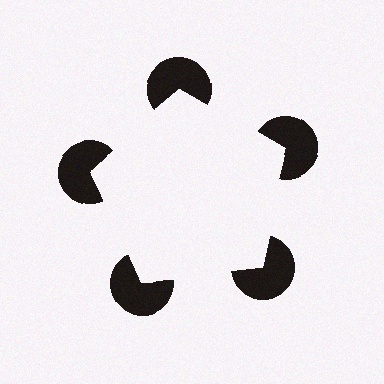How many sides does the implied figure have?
5 sides.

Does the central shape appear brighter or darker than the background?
It typically appears slightly brighter than the background, even though no actual brightness change is drawn.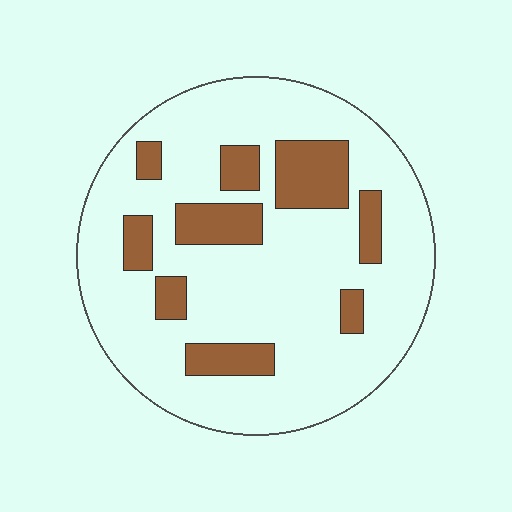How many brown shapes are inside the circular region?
9.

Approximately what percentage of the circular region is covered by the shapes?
Approximately 20%.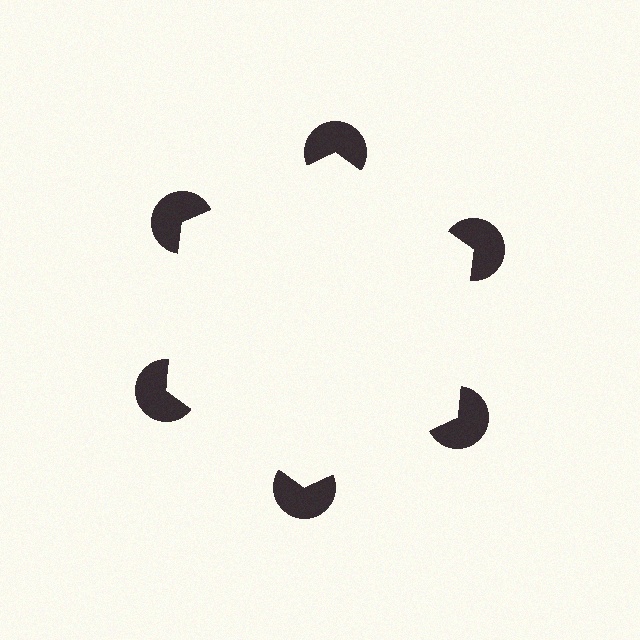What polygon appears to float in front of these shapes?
An illusory hexagon — its edges are inferred from the aligned wedge cuts in the pac-man discs, not physically drawn.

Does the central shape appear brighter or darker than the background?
It typically appears slightly brighter than the background, even though no actual brightness change is drawn.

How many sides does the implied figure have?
6 sides.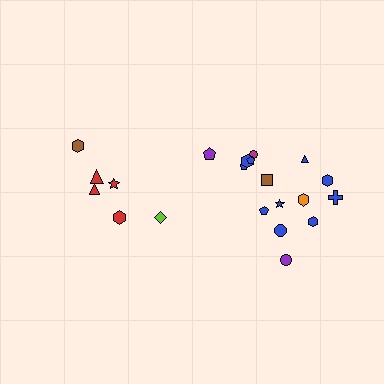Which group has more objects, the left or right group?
The right group.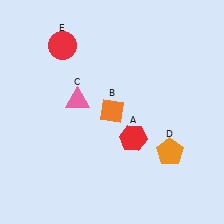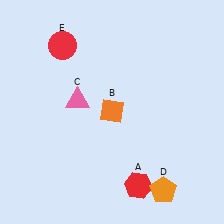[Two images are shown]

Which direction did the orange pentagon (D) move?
The orange pentagon (D) moved down.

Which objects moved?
The objects that moved are: the red hexagon (A), the orange pentagon (D).